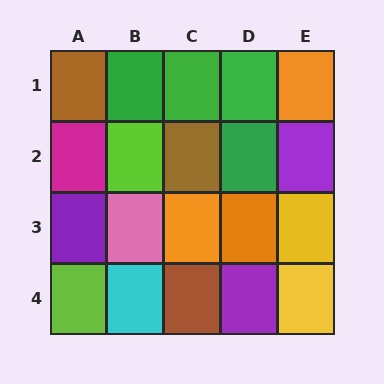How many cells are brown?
3 cells are brown.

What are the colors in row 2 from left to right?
Magenta, lime, brown, green, purple.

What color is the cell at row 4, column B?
Cyan.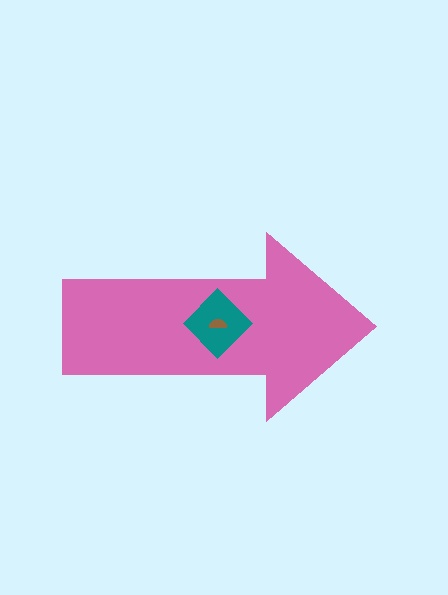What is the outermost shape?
The pink arrow.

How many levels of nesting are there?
3.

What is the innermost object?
The brown semicircle.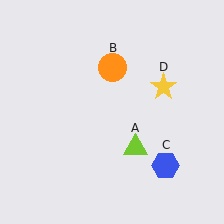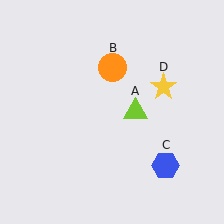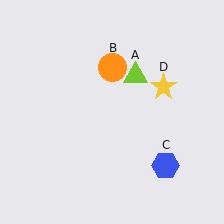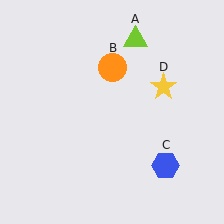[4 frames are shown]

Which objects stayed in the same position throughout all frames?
Orange circle (object B) and blue hexagon (object C) and yellow star (object D) remained stationary.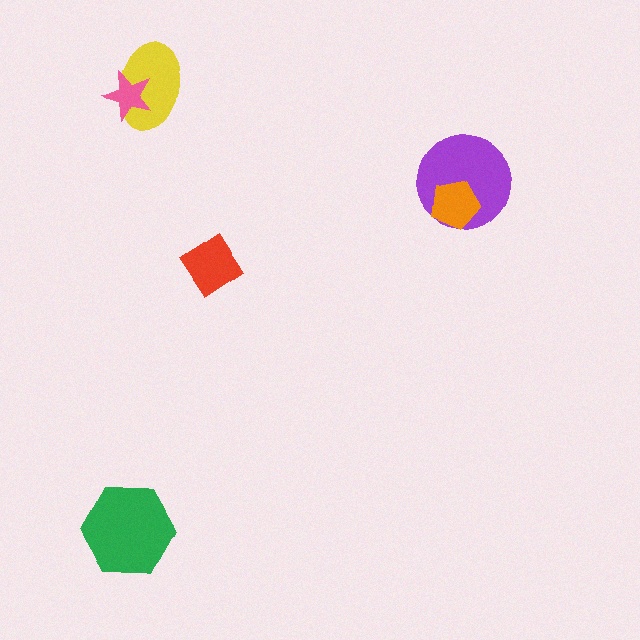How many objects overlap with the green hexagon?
0 objects overlap with the green hexagon.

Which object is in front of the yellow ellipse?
The pink star is in front of the yellow ellipse.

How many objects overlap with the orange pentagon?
1 object overlaps with the orange pentagon.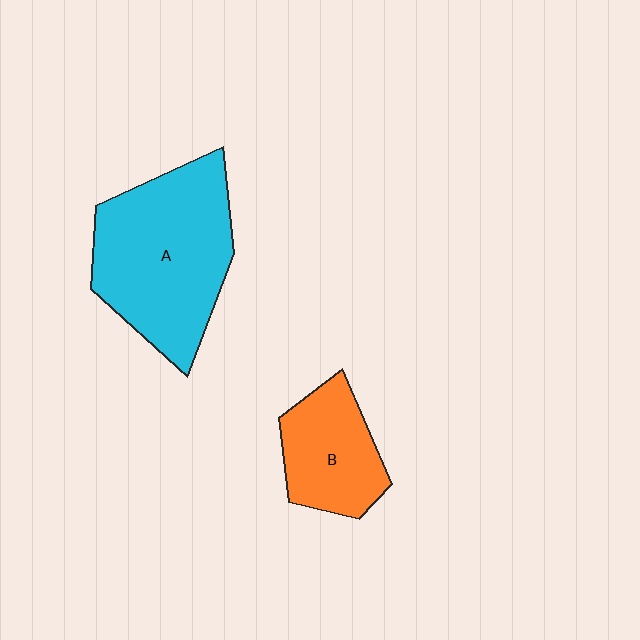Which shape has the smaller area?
Shape B (orange).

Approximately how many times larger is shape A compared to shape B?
Approximately 1.9 times.